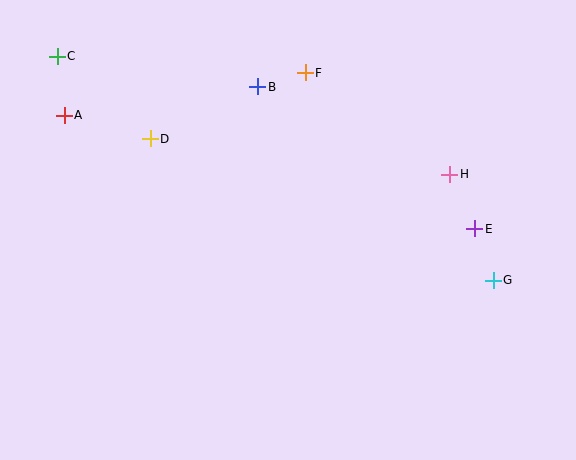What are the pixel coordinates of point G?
Point G is at (493, 280).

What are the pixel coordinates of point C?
Point C is at (57, 56).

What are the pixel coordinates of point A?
Point A is at (64, 115).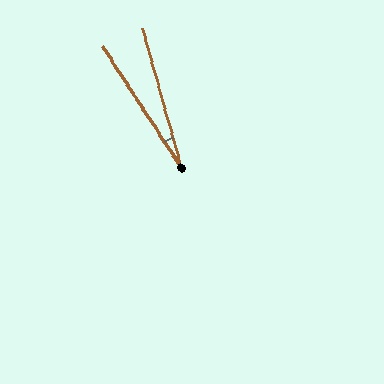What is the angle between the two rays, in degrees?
Approximately 18 degrees.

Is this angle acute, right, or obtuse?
It is acute.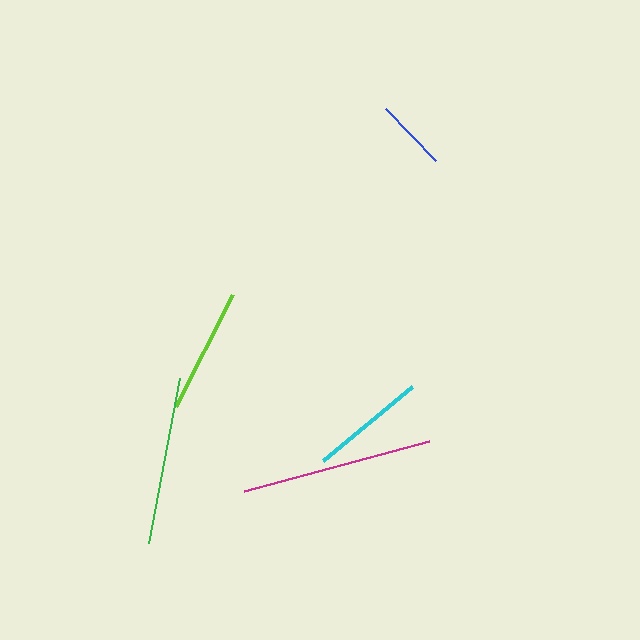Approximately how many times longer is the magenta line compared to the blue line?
The magenta line is approximately 2.7 times the length of the blue line.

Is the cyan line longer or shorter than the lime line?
The lime line is longer than the cyan line.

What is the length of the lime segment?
The lime segment is approximately 126 pixels long.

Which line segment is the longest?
The magenta line is the longest at approximately 192 pixels.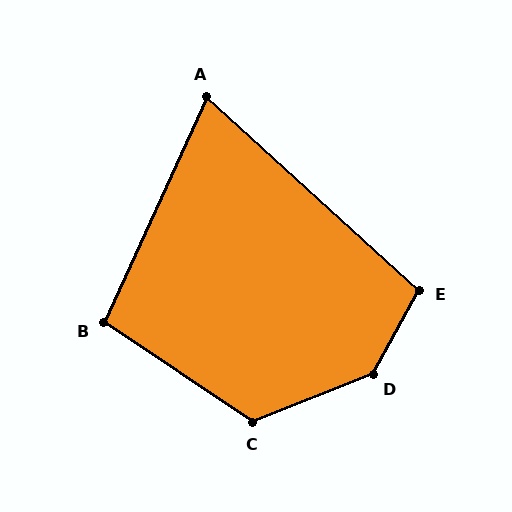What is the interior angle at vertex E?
Approximately 104 degrees (obtuse).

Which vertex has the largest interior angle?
D, at approximately 140 degrees.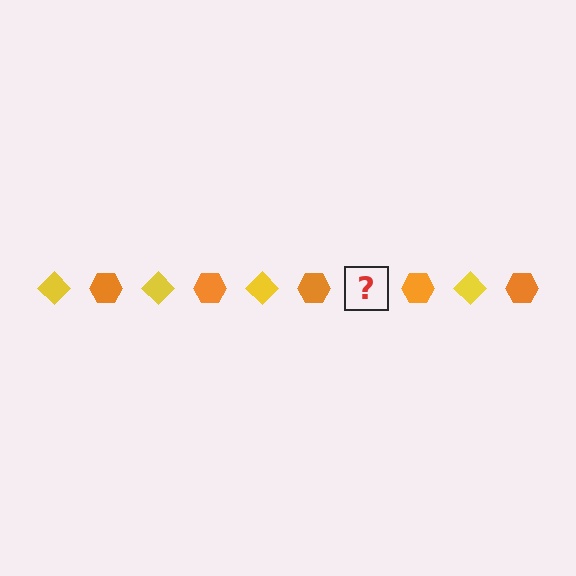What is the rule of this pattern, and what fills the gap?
The rule is that the pattern alternates between yellow diamond and orange hexagon. The gap should be filled with a yellow diamond.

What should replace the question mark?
The question mark should be replaced with a yellow diamond.